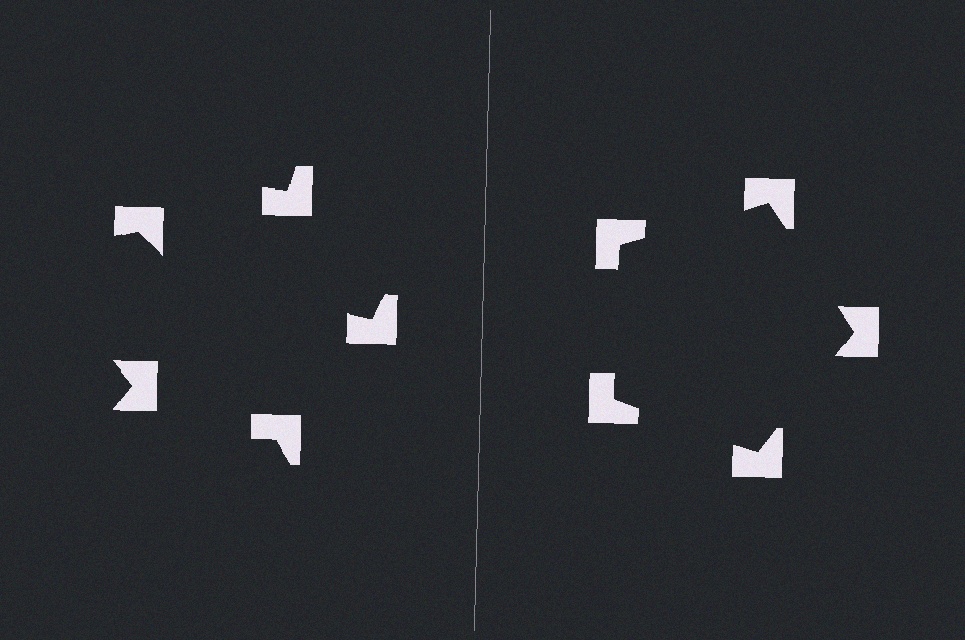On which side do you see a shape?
An illusory pentagon appears on the right side. On the left side the wedge cuts are rotated, so no coherent shape forms.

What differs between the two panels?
The notched squares are positioned identically on both sides; only the wedge orientations differ. On the right they align to a pentagon; on the left they are misaligned.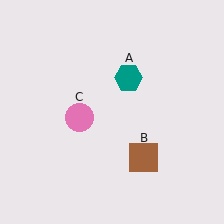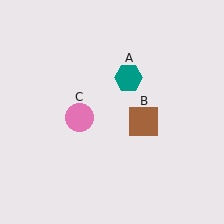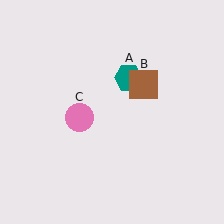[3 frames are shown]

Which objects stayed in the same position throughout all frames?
Teal hexagon (object A) and pink circle (object C) remained stationary.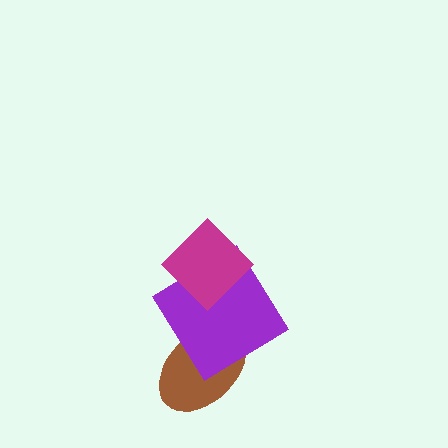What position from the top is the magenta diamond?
The magenta diamond is 1st from the top.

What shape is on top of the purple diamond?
The magenta diamond is on top of the purple diamond.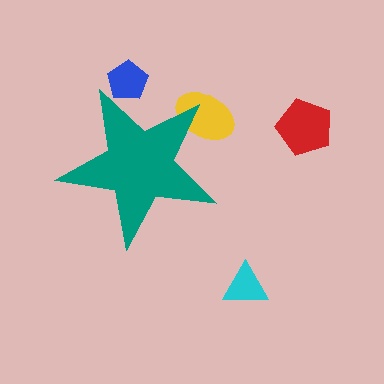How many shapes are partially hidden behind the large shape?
2 shapes are partially hidden.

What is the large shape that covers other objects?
A teal star.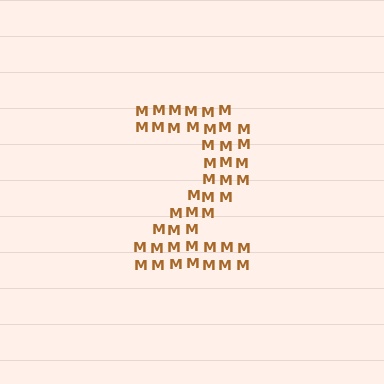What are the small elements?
The small elements are letter M's.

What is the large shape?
The large shape is the digit 2.